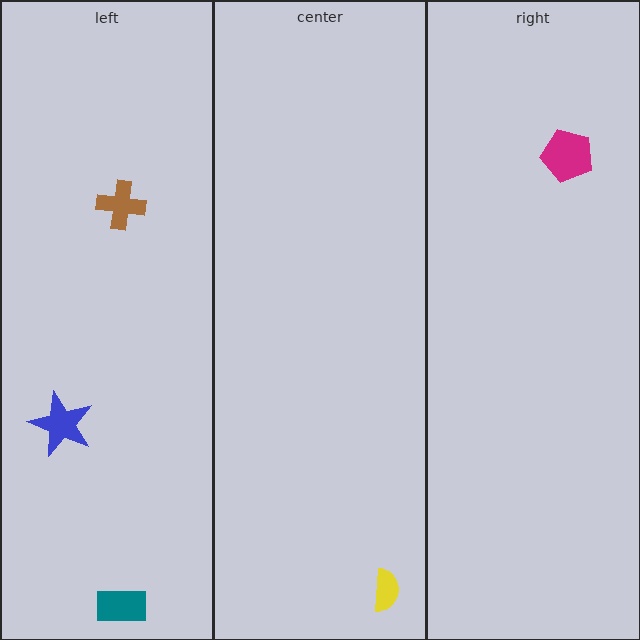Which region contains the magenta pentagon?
The right region.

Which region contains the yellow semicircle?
The center region.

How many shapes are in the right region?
1.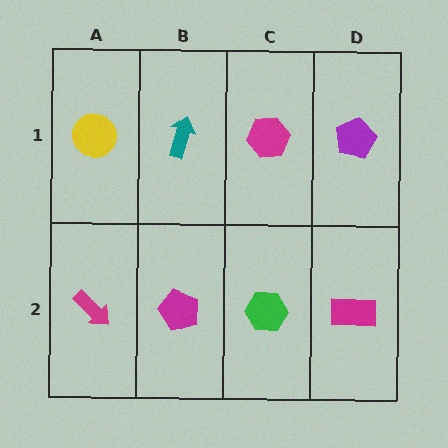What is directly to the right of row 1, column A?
A teal arrow.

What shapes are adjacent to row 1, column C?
A green hexagon (row 2, column C), a teal arrow (row 1, column B), a purple pentagon (row 1, column D).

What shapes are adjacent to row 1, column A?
A magenta arrow (row 2, column A), a teal arrow (row 1, column B).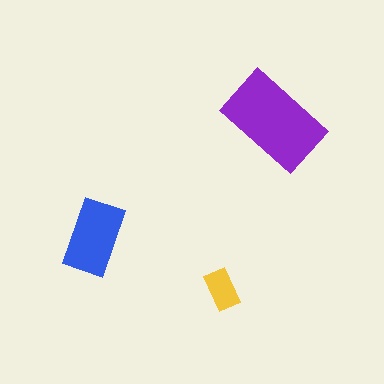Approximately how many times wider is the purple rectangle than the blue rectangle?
About 1.5 times wider.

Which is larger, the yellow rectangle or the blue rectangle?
The blue one.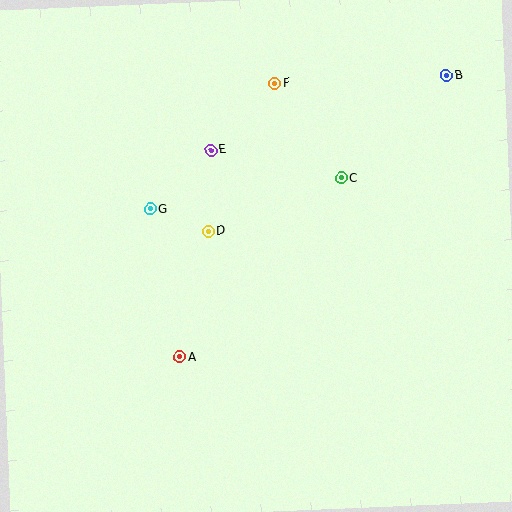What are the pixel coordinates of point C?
Point C is at (341, 178).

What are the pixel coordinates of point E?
Point E is at (211, 150).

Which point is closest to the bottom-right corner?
Point A is closest to the bottom-right corner.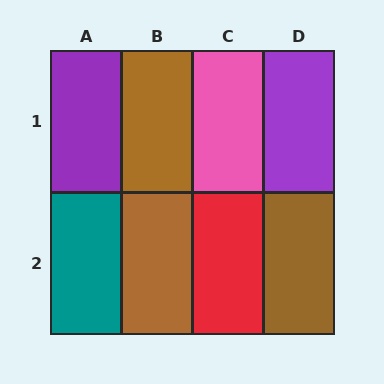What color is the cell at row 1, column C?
Pink.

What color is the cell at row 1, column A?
Purple.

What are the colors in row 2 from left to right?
Teal, brown, red, brown.